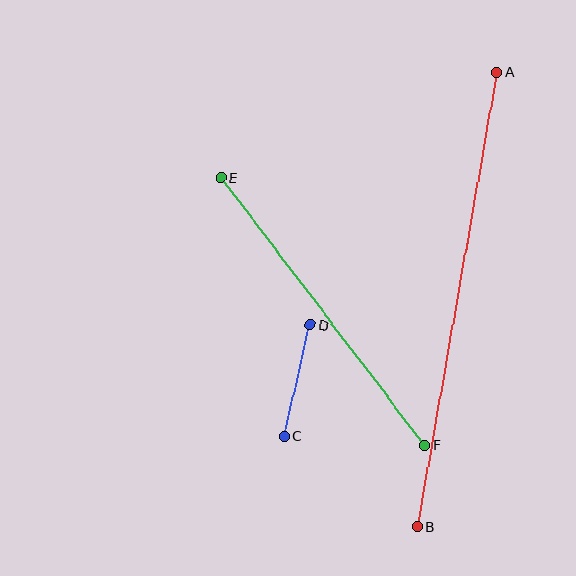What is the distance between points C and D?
The distance is approximately 114 pixels.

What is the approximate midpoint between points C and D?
The midpoint is at approximately (297, 381) pixels.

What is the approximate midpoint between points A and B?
The midpoint is at approximately (457, 299) pixels.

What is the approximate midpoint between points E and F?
The midpoint is at approximately (323, 311) pixels.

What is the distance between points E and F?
The distance is approximately 336 pixels.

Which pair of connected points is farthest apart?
Points A and B are farthest apart.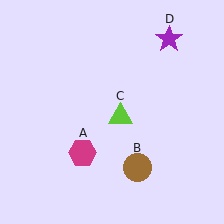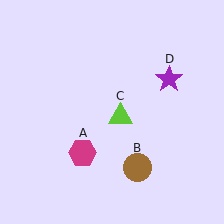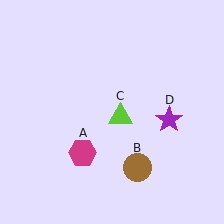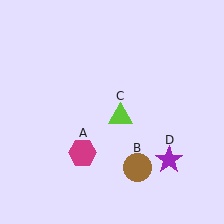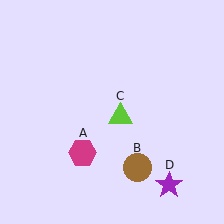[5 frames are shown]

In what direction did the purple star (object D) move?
The purple star (object D) moved down.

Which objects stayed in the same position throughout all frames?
Magenta hexagon (object A) and brown circle (object B) and lime triangle (object C) remained stationary.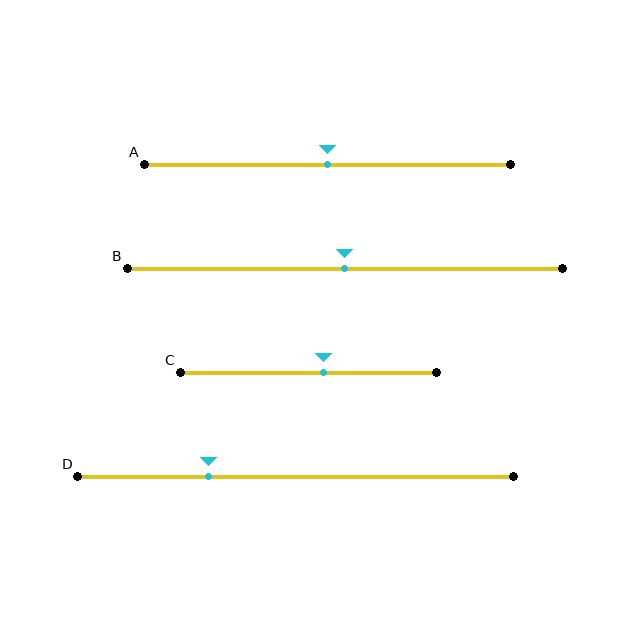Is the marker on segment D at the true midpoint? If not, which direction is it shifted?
No, the marker on segment D is shifted to the left by about 20% of the segment length.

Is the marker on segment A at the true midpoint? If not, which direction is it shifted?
Yes, the marker on segment A is at the true midpoint.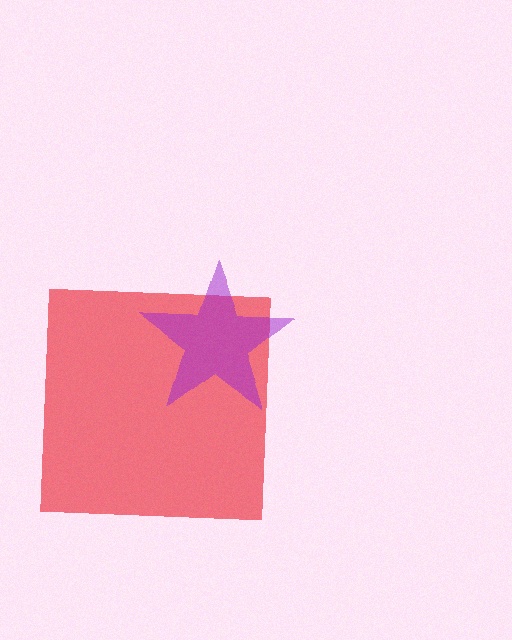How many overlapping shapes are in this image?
There are 2 overlapping shapes in the image.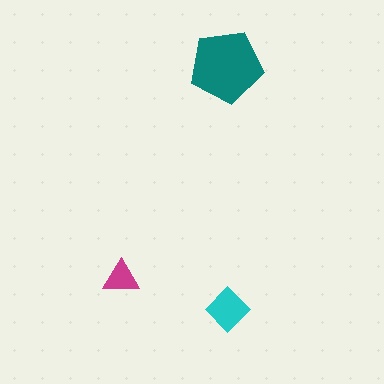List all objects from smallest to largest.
The magenta triangle, the cyan diamond, the teal pentagon.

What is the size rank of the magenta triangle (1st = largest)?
3rd.